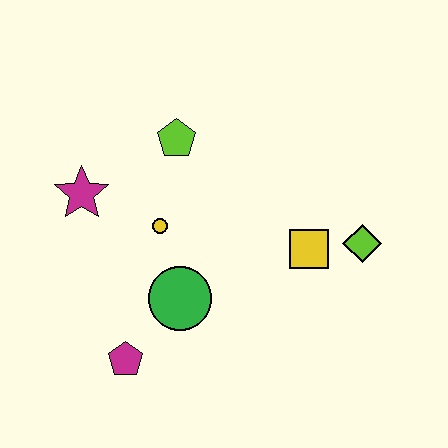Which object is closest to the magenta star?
The yellow circle is closest to the magenta star.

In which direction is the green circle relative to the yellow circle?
The green circle is below the yellow circle.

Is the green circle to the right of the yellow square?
No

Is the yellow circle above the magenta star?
No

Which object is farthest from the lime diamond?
The magenta star is farthest from the lime diamond.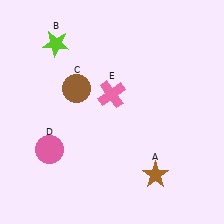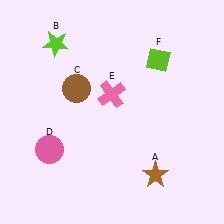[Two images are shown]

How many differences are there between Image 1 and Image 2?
There is 1 difference between the two images.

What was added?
A lime diamond (F) was added in Image 2.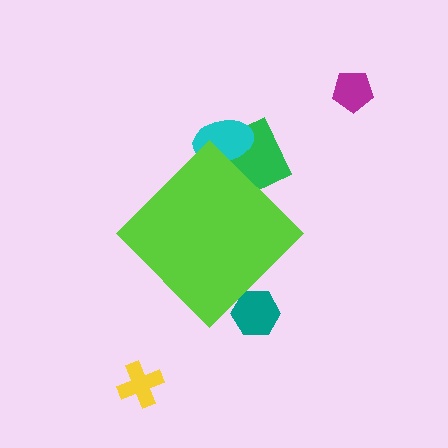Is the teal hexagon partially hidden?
Yes, the teal hexagon is partially hidden behind the lime diamond.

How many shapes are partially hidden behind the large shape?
3 shapes are partially hidden.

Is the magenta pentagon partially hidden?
No, the magenta pentagon is fully visible.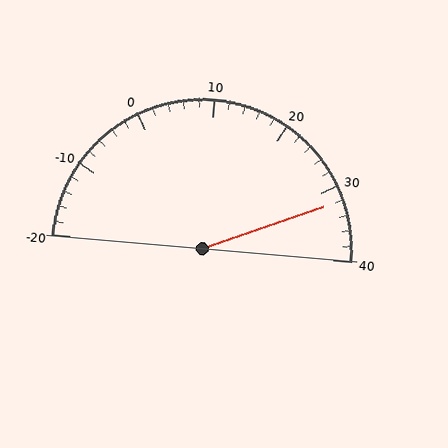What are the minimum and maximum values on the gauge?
The gauge ranges from -20 to 40.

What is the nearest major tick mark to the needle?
The nearest major tick mark is 30.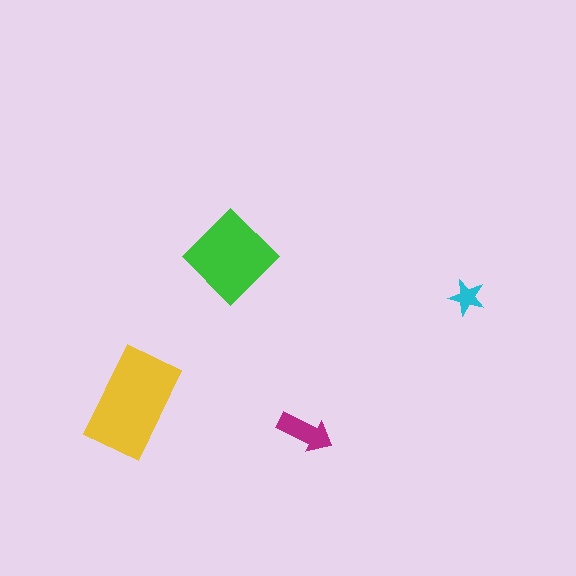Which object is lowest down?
The magenta arrow is bottommost.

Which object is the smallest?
The cyan star.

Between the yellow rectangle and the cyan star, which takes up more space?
The yellow rectangle.